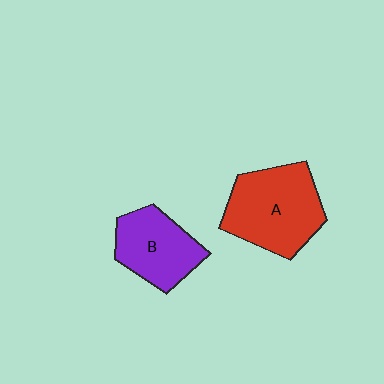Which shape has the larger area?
Shape A (red).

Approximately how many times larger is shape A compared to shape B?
Approximately 1.4 times.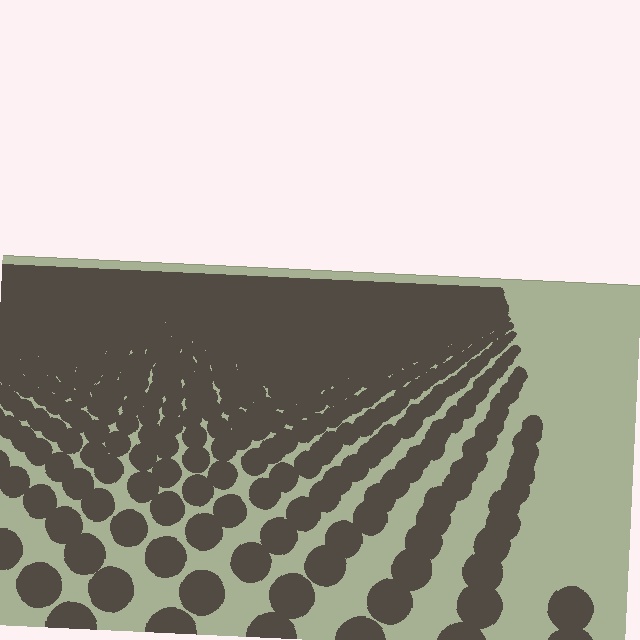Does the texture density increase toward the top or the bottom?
Density increases toward the top.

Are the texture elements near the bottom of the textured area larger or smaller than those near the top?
Larger. Near the bottom, elements are closer to the viewer and appear at a bigger on-screen size.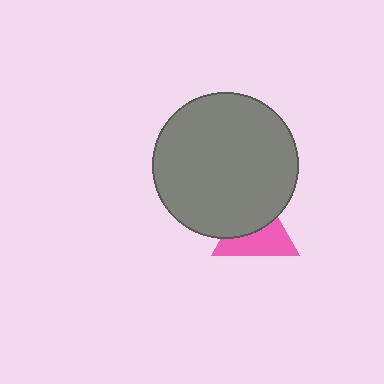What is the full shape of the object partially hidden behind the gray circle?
The partially hidden object is a pink triangle.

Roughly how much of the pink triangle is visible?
About half of it is visible (roughly 52%).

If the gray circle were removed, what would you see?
You would see the complete pink triangle.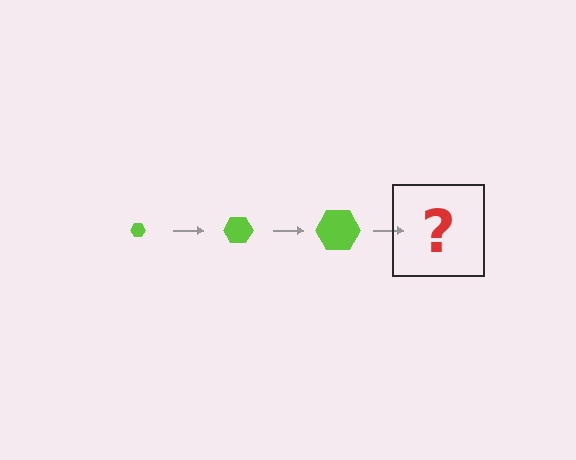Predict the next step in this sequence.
The next step is a lime hexagon, larger than the previous one.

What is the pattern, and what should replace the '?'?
The pattern is that the hexagon gets progressively larger each step. The '?' should be a lime hexagon, larger than the previous one.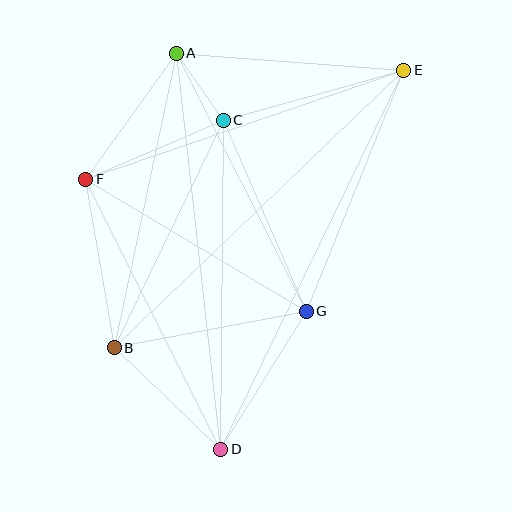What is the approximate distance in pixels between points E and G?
The distance between E and G is approximately 260 pixels.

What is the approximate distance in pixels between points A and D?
The distance between A and D is approximately 399 pixels.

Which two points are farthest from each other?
Points D and E are farthest from each other.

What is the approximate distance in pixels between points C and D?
The distance between C and D is approximately 329 pixels.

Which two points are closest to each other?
Points A and C are closest to each other.